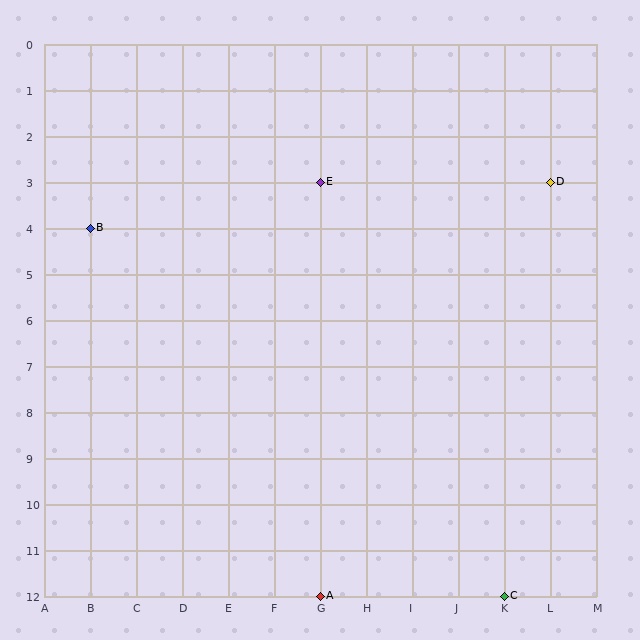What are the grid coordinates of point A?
Point A is at grid coordinates (G, 12).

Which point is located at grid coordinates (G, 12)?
Point A is at (G, 12).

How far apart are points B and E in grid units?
Points B and E are 5 columns and 1 row apart (about 5.1 grid units diagonally).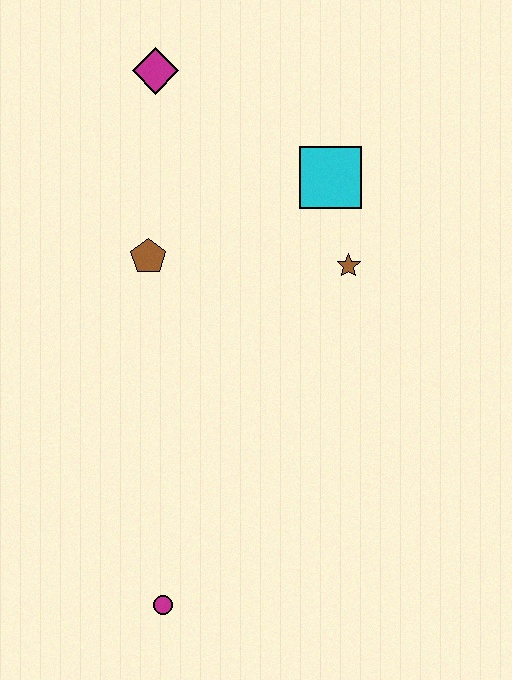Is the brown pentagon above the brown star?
Yes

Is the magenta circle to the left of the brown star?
Yes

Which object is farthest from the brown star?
The magenta circle is farthest from the brown star.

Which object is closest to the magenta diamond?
The brown pentagon is closest to the magenta diamond.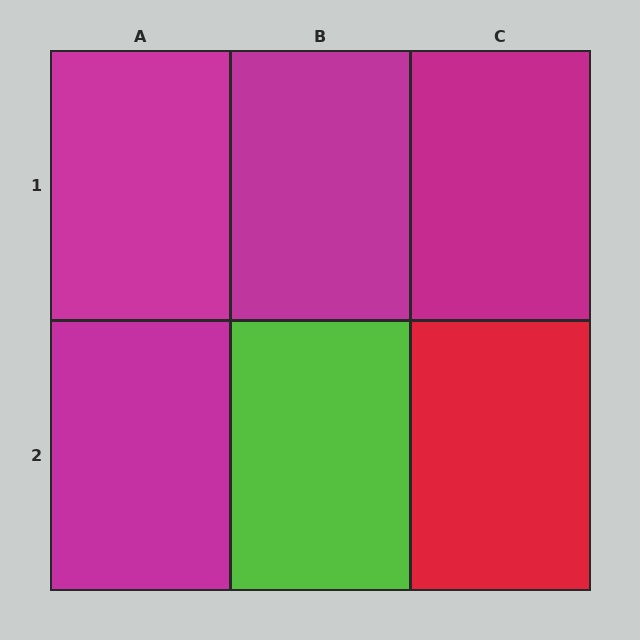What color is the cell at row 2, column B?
Lime.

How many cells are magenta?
4 cells are magenta.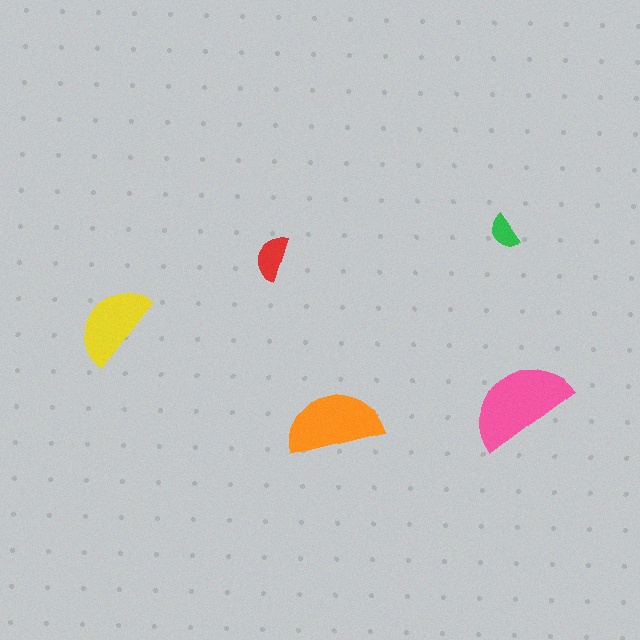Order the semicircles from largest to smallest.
the pink one, the orange one, the yellow one, the red one, the green one.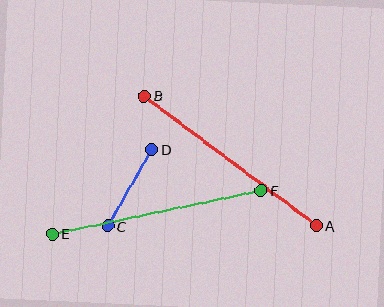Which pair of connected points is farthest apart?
Points A and B are farthest apart.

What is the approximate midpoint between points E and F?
The midpoint is at approximately (157, 212) pixels.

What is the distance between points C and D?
The distance is approximately 88 pixels.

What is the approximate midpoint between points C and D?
The midpoint is at approximately (130, 187) pixels.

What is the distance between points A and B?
The distance is approximately 215 pixels.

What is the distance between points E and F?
The distance is approximately 213 pixels.